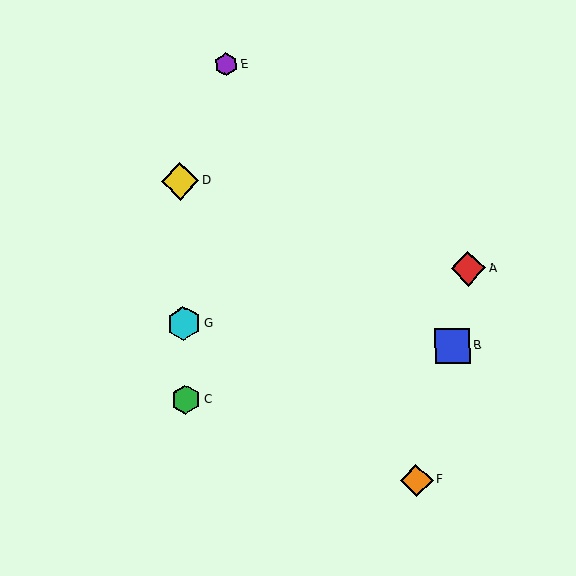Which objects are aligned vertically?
Objects C, D, G are aligned vertically.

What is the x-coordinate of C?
Object C is at x≈186.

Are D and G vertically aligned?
Yes, both are at x≈180.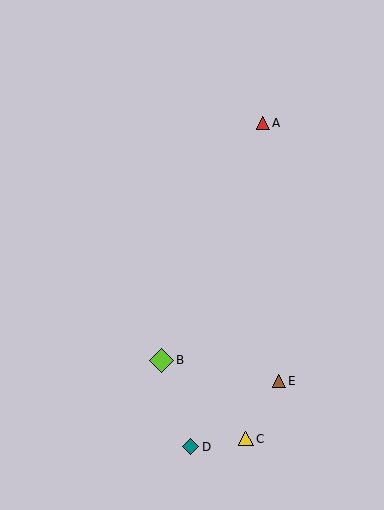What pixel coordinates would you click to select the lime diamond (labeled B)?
Click at (161, 360) to select the lime diamond B.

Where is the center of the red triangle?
The center of the red triangle is at (263, 123).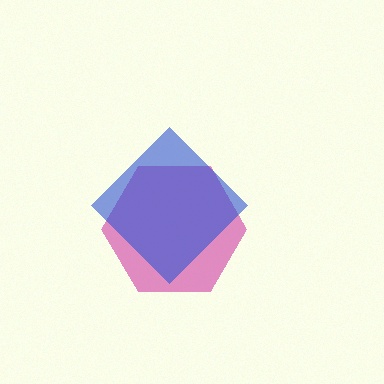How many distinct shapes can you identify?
There are 2 distinct shapes: a magenta hexagon, a blue diamond.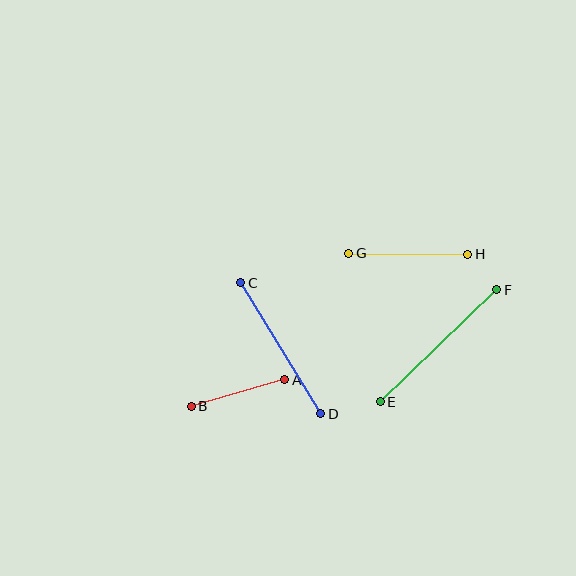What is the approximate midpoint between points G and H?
The midpoint is at approximately (408, 254) pixels.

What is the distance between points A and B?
The distance is approximately 97 pixels.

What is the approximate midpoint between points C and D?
The midpoint is at approximately (281, 348) pixels.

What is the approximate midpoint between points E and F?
The midpoint is at approximately (438, 346) pixels.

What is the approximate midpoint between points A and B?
The midpoint is at approximately (238, 393) pixels.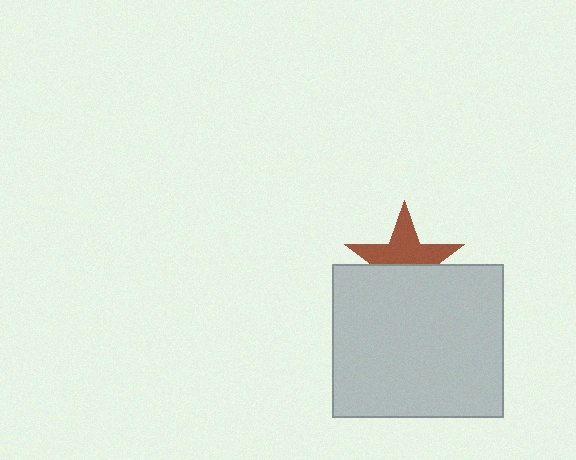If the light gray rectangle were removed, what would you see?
You would see the complete brown star.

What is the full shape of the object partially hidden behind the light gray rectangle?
The partially hidden object is a brown star.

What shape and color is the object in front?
The object in front is a light gray rectangle.